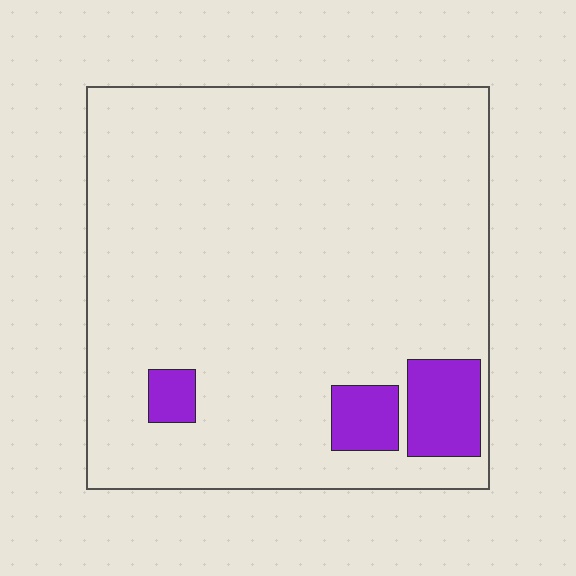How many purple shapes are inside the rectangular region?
3.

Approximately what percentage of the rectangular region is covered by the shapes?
Approximately 10%.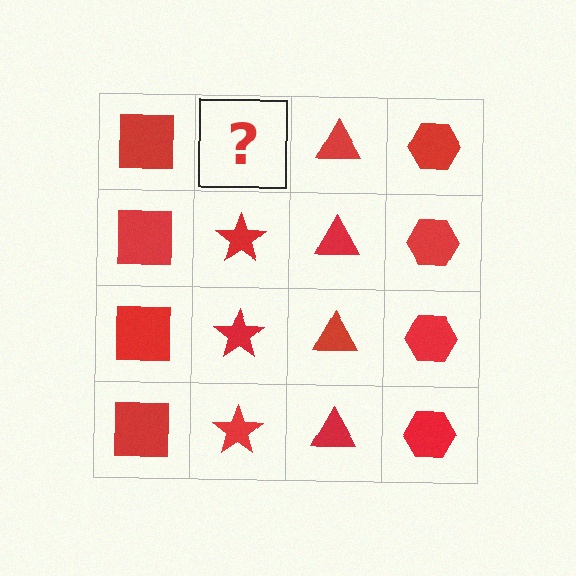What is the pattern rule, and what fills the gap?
The rule is that each column has a consistent shape. The gap should be filled with a red star.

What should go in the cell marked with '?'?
The missing cell should contain a red star.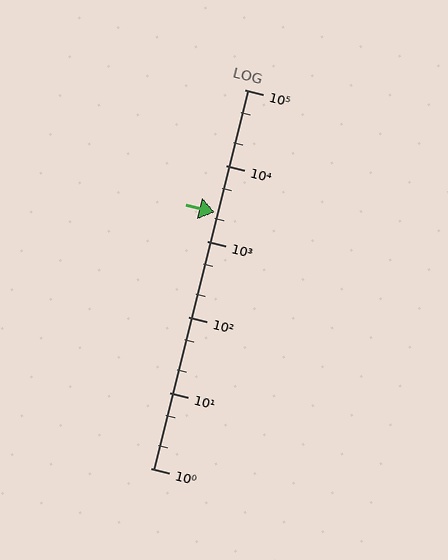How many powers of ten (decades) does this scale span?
The scale spans 5 decades, from 1 to 100000.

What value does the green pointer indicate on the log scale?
The pointer indicates approximately 2400.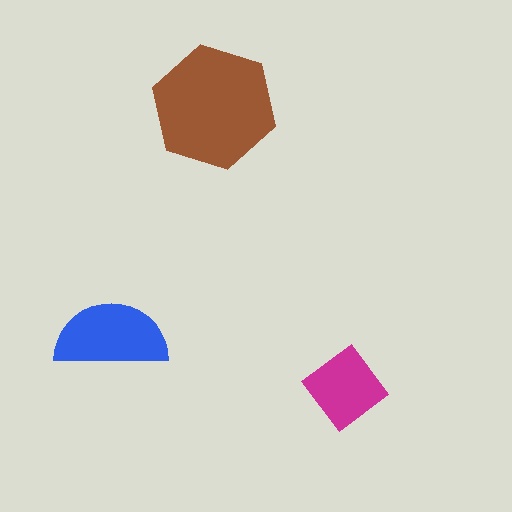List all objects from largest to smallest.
The brown hexagon, the blue semicircle, the magenta diamond.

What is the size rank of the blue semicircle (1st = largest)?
2nd.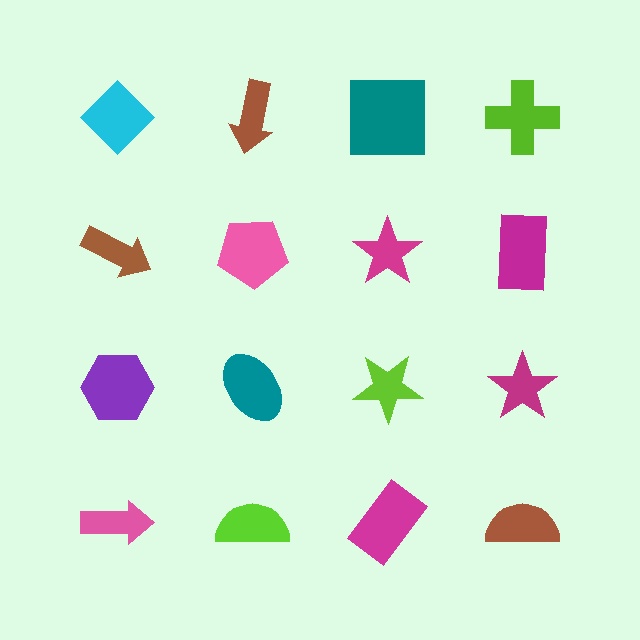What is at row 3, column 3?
A lime star.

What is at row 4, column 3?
A magenta rectangle.